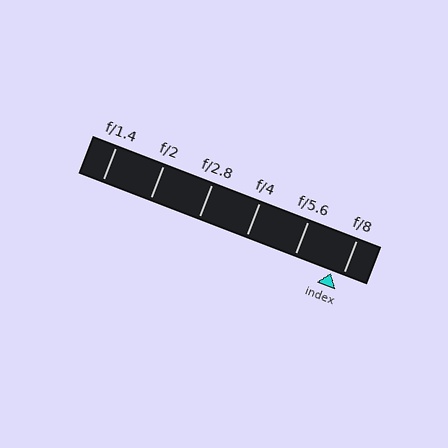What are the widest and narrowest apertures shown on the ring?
The widest aperture shown is f/1.4 and the narrowest is f/8.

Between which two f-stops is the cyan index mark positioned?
The index mark is between f/5.6 and f/8.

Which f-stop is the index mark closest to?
The index mark is closest to f/8.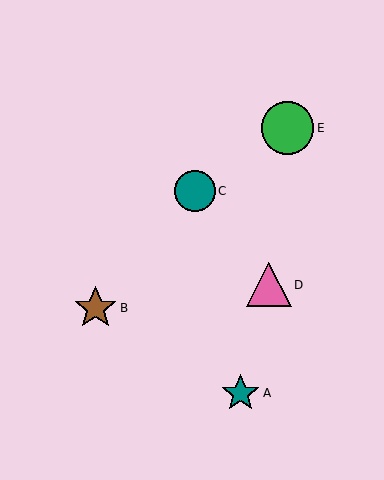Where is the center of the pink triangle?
The center of the pink triangle is at (269, 285).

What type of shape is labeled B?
Shape B is a brown star.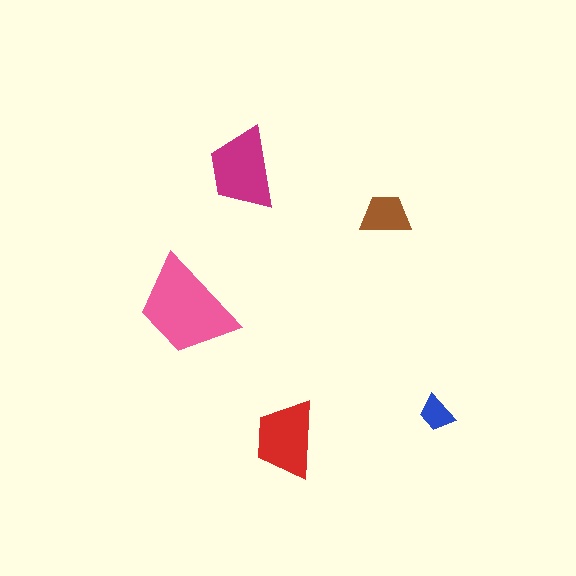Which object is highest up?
The magenta trapezoid is topmost.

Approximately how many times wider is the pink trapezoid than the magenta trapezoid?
About 1.5 times wider.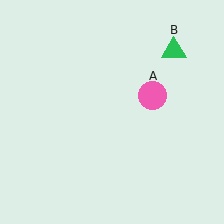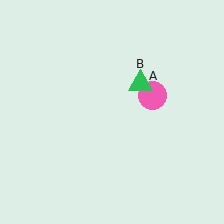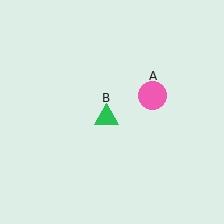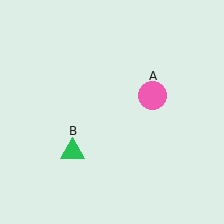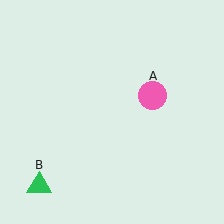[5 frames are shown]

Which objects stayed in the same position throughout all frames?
Pink circle (object A) remained stationary.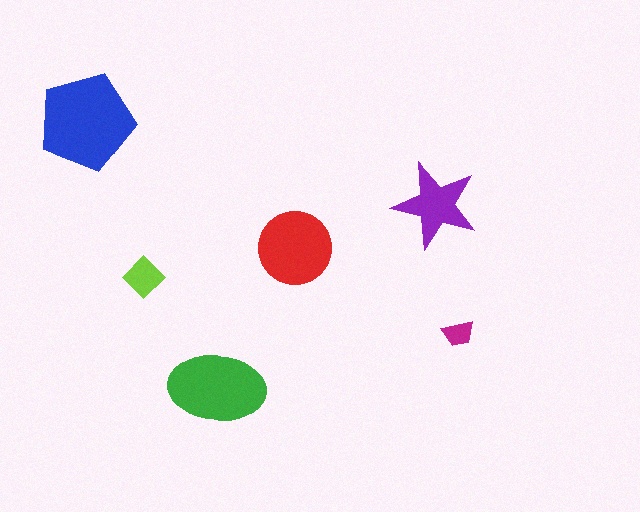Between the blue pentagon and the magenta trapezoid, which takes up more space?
The blue pentagon.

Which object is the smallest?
The magenta trapezoid.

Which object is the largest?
The blue pentagon.